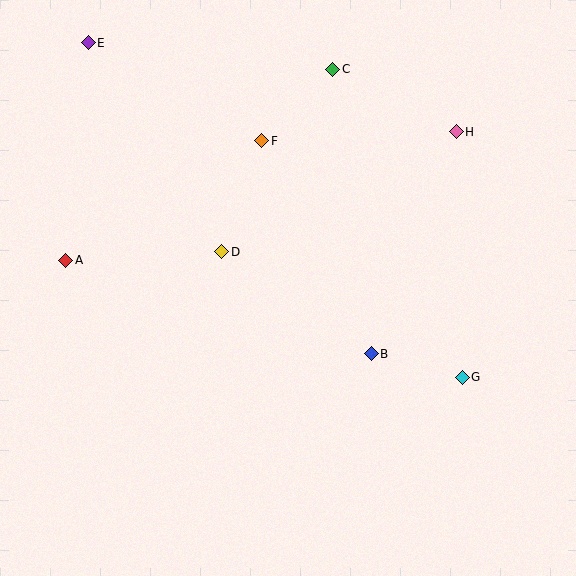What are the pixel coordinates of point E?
Point E is at (88, 43).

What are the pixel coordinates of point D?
Point D is at (222, 252).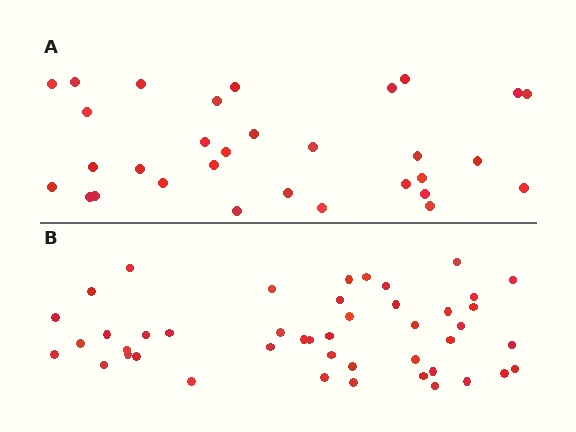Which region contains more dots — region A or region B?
Region B (the bottom region) has more dots.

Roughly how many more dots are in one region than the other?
Region B has approximately 15 more dots than region A.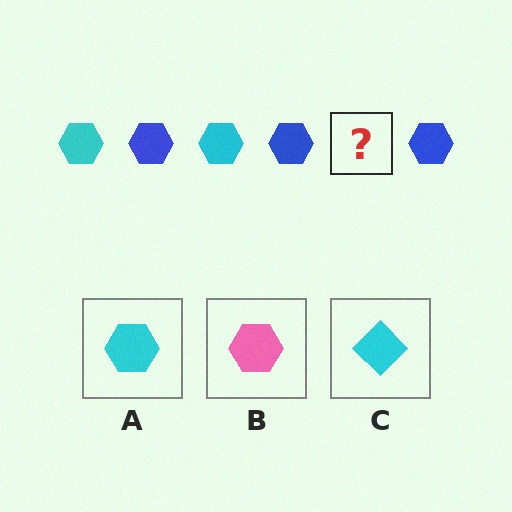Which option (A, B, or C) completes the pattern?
A.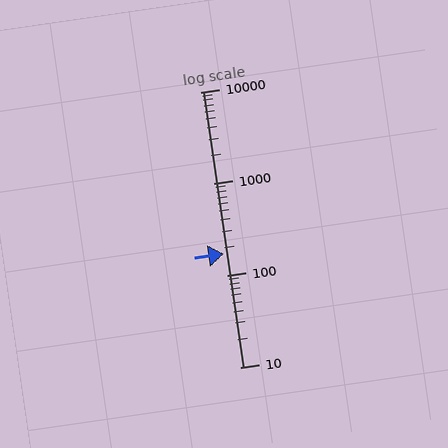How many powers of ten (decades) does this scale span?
The scale spans 3 decades, from 10 to 10000.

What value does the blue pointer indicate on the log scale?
The pointer indicates approximately 170.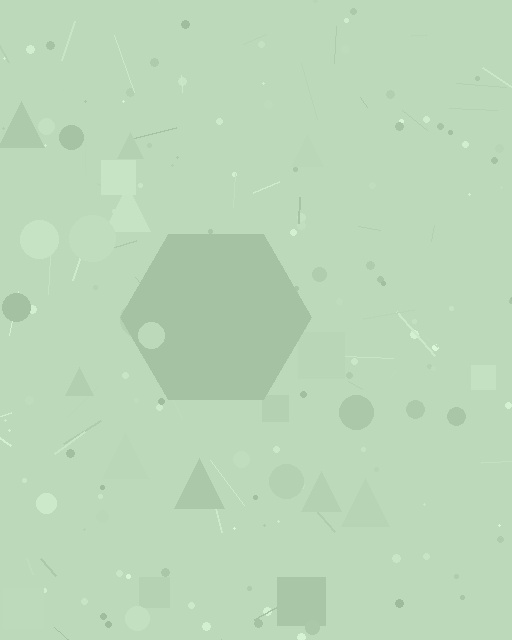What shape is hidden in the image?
A hexagon is hidden in the image.